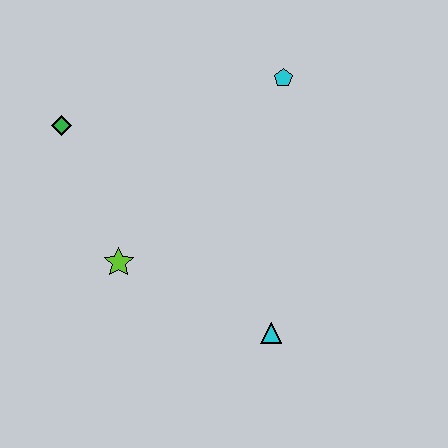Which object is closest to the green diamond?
The lime star is closest to the green diamond.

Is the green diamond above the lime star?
Yes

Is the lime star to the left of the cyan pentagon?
Yes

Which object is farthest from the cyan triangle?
The green diamond is farthest from the cyan triangle.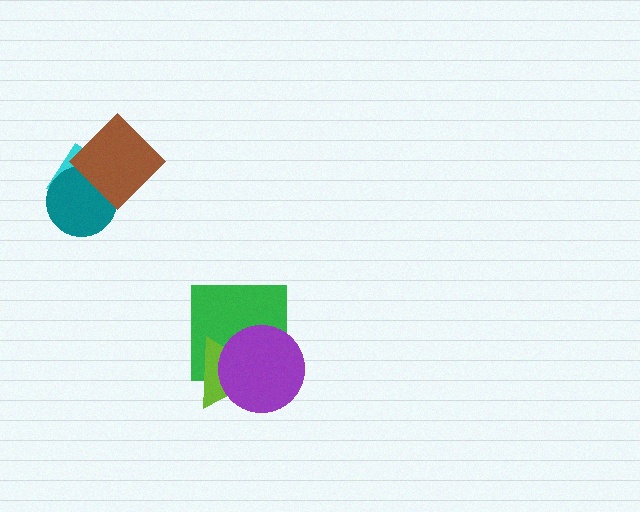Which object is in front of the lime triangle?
The purple circle is in front of the lime triangle.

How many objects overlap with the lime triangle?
2 objects overlap with the lime triangle.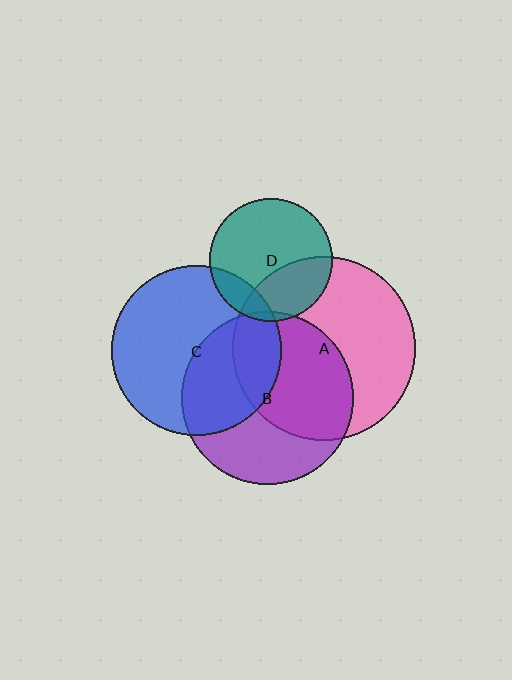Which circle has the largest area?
Circle A (pink).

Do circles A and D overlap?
Yes.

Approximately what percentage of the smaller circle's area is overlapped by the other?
Approximately 30%.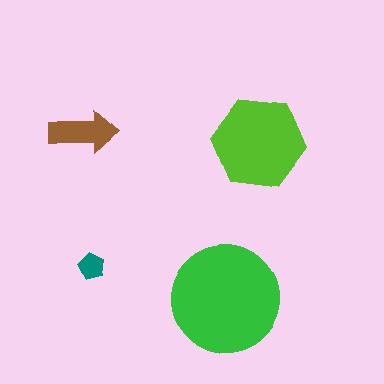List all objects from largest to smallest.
The green circle, the lime hexagon, the brown arrow, the teal pentagon.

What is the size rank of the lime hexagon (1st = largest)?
2nd.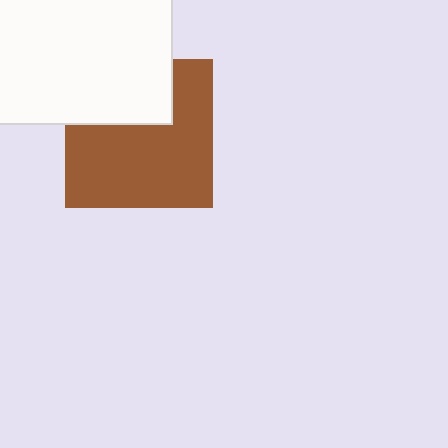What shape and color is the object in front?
The object in front is a white rectangle.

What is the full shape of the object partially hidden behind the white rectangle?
The partially hidden object is a brown square.